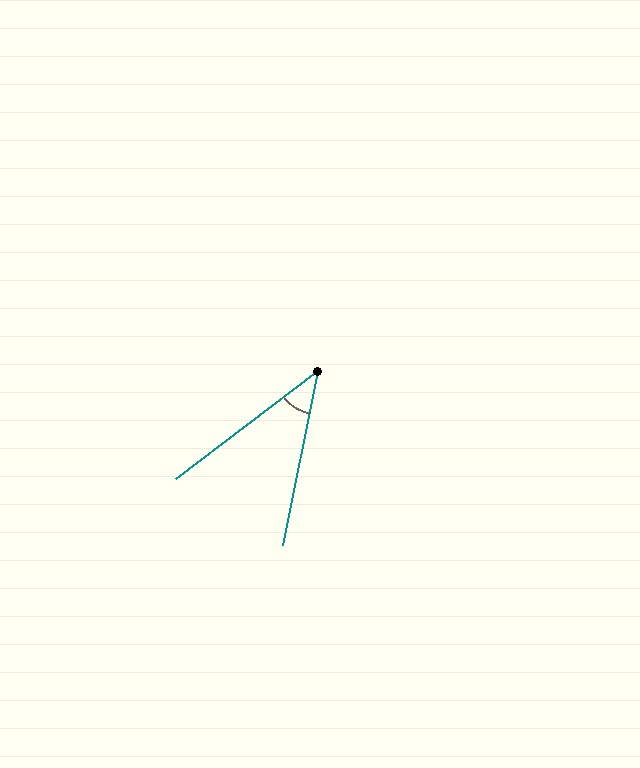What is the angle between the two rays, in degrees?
Approximately 41 degrees.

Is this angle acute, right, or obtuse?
It is acute.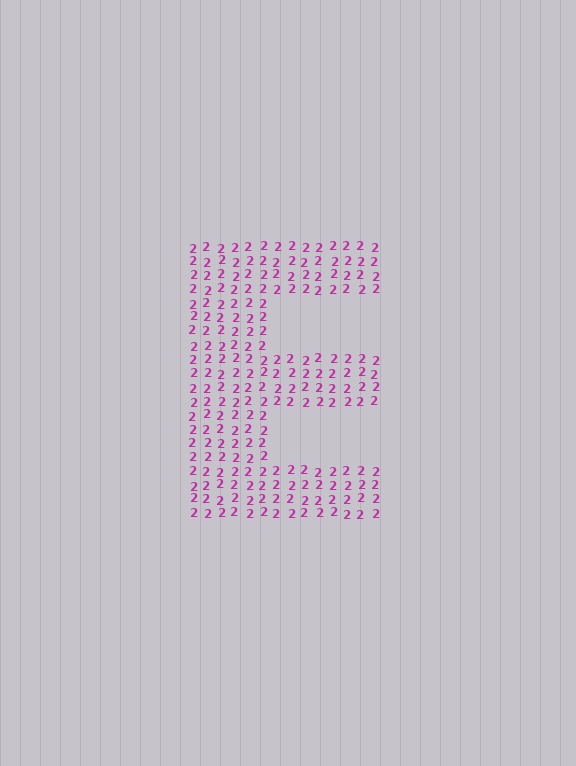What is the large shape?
The large shape is the letter E.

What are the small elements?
The small elements are digit 2's.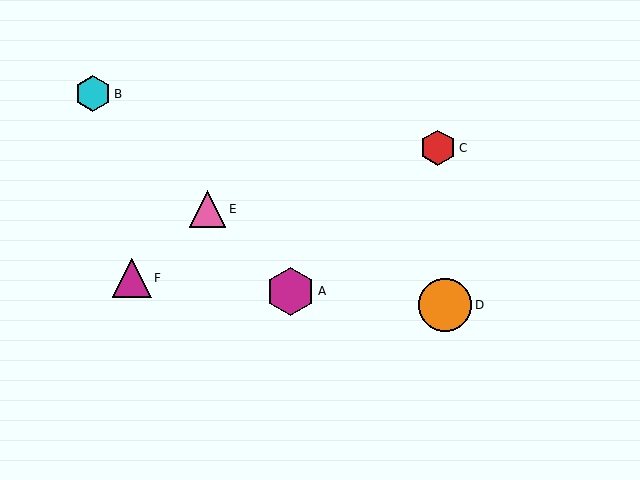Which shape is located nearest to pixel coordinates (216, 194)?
The pink triangle (labeled E) at (208, 209) is nearest to that location.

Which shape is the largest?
The orange circle (labeled D) is the largest.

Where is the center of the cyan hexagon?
The center of the cyan hexagon is at (93, 94).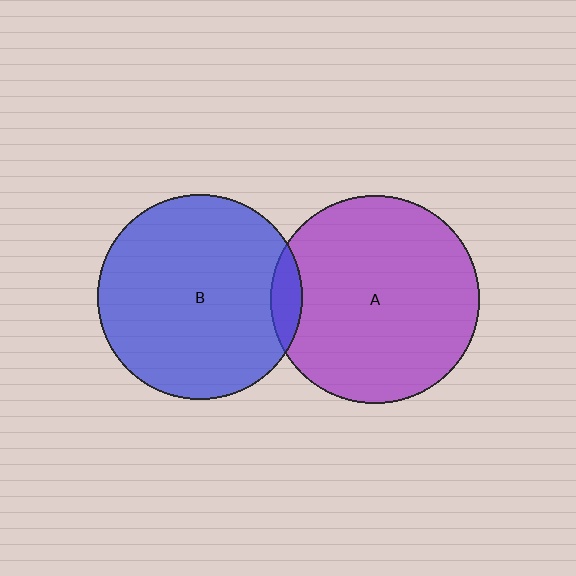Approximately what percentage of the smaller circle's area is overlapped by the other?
Approximately 5%.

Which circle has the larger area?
Circle A (purple).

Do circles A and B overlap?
Yes.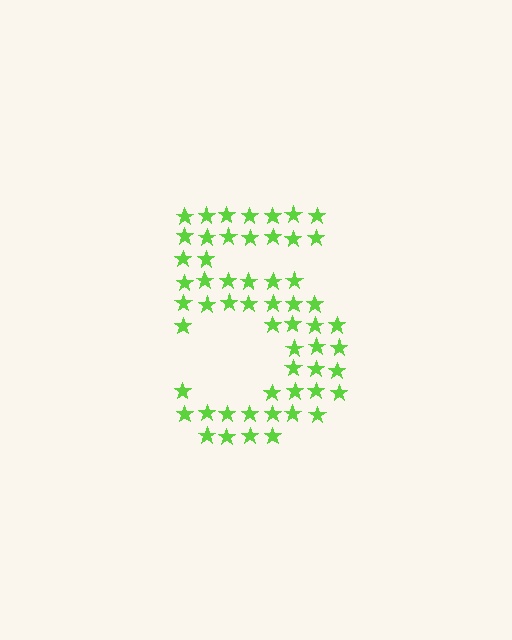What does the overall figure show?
The overall figure shows the digit 5.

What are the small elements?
The small elements are stars.